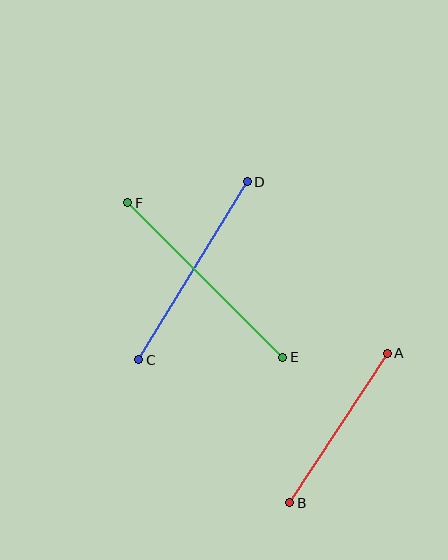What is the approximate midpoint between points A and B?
The midpoint is at approximately (338, 428) pixels.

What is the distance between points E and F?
The distance is approximately 219 pixels.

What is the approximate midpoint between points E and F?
The midpoint is at approximately (205, 280) pixels.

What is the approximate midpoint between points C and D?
The midpoint is at approximately (193, 271) pixels.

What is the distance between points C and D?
The distance is approximately 208 pixels.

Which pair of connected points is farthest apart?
Points E and F are farthest apart.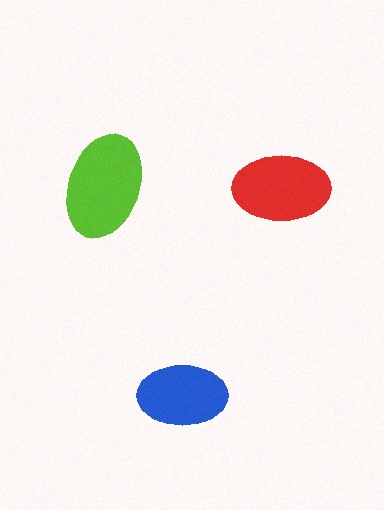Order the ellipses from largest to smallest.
the lime one, the red one, the blue one.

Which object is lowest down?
The blue ellipse is bottommost.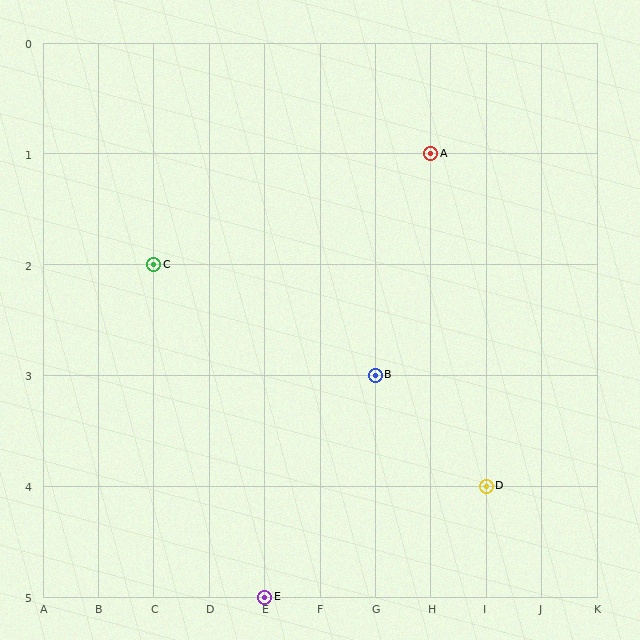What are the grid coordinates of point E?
Point E is at grid coordinates (E, 5).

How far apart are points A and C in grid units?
Points A and C are 5 columns and 1 row apart (about 5.1 grid units diagonally).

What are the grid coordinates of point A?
Point A is at grid coordinates (H, 1).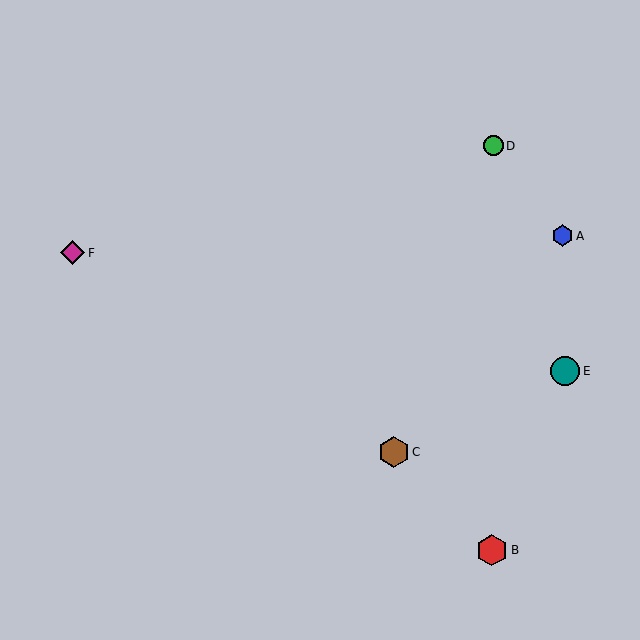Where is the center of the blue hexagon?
The center of the blue hexagon is at (562, 236).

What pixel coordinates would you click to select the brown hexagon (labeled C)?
Click at (394, 452) to select the brown hexagon C.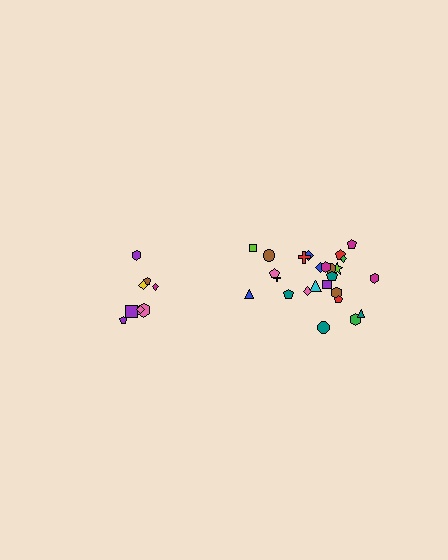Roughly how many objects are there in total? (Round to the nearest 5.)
Roughly 35 objects in total.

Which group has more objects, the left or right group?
The right group.